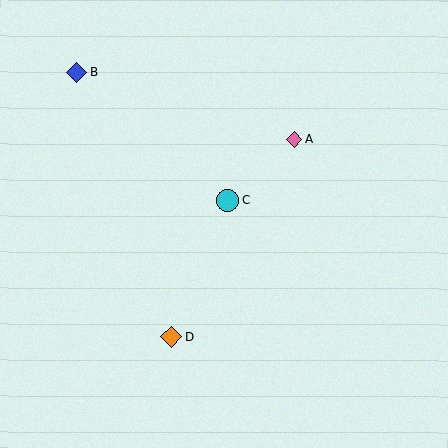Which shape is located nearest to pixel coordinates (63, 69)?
The blue diamond (labeled B) at (77, 72) is nearest to that location.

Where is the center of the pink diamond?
The center of the pink diamond is at (294, 139).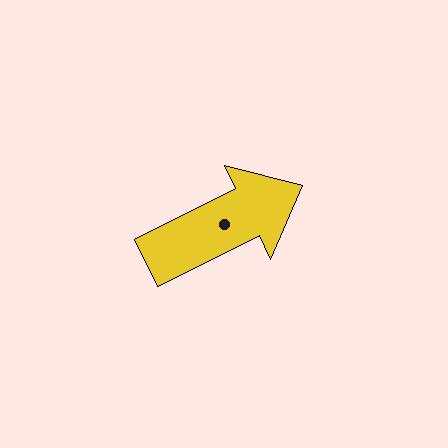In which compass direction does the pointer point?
Northeast.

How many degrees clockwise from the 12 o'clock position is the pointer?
Approximately 64 degrees.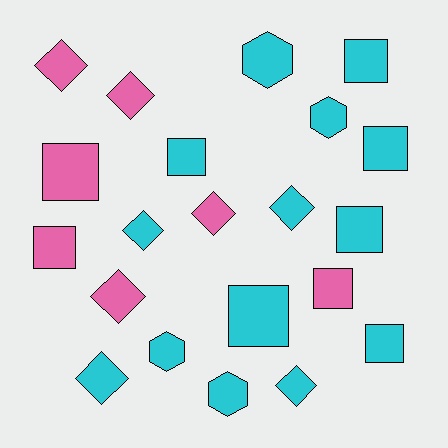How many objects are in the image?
There are 21 objects.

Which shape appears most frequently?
Square, with 9 objects.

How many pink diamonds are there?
There are 4 pink diamonds.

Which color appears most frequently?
Cyan, with 14 objects.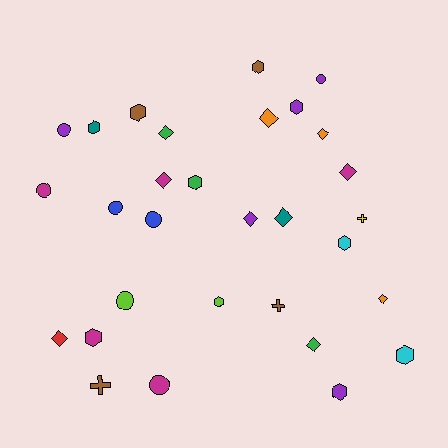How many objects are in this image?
There are 30 objects.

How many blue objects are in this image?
There are 2 blue objects.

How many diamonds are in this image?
There are 10 diamonds.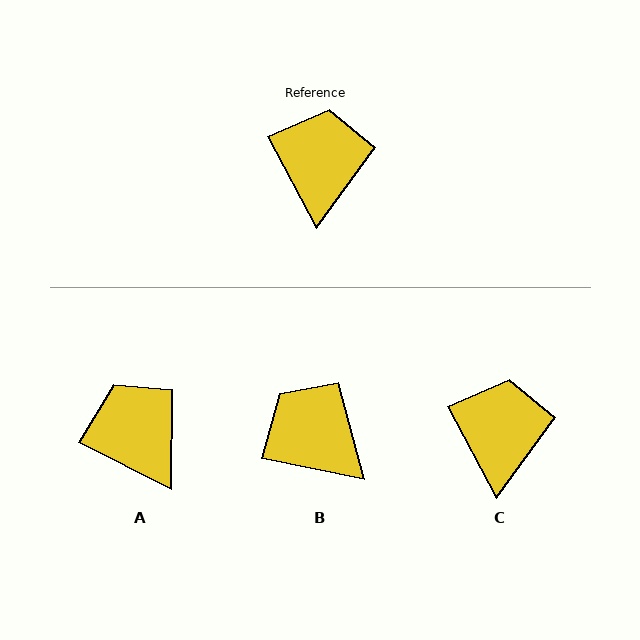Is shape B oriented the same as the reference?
No, it is off by about 51 degrees.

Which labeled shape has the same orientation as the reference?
C.